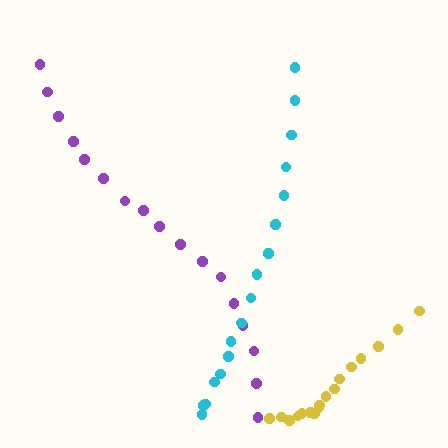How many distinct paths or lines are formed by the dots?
There are 3 distinct paths.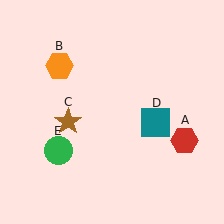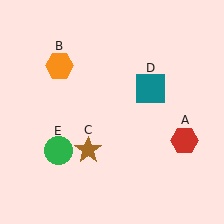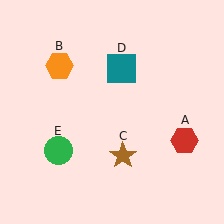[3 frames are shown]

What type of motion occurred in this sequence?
The brown star (object C), teal square (object D) rotated counterclockwise around the center of the scene.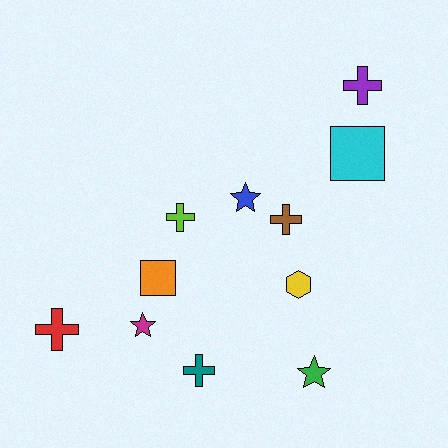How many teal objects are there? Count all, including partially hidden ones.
There is 1 teal object.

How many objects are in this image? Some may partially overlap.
There are 11 objects.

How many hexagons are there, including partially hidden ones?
There is 1 hexagon.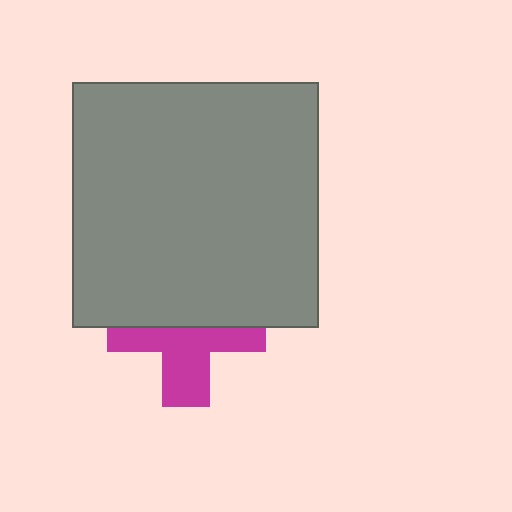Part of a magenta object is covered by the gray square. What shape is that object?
It is a cross.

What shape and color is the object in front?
The object in front is a gray square.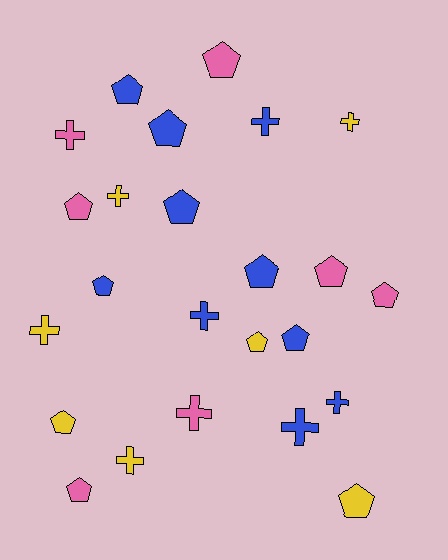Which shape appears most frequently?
Pentagon, with 14 objects.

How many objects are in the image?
There are 24 objects.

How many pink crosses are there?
There are 2 pink crosses.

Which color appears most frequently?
Blue, with 10 objects.